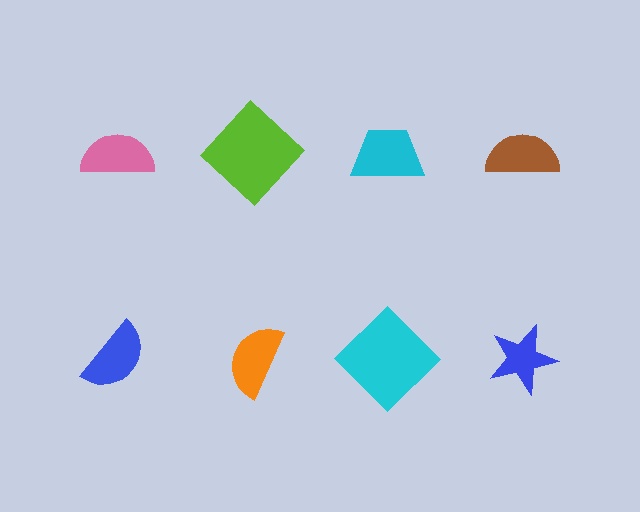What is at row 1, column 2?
A lime diamond.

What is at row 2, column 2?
An orange semicircle.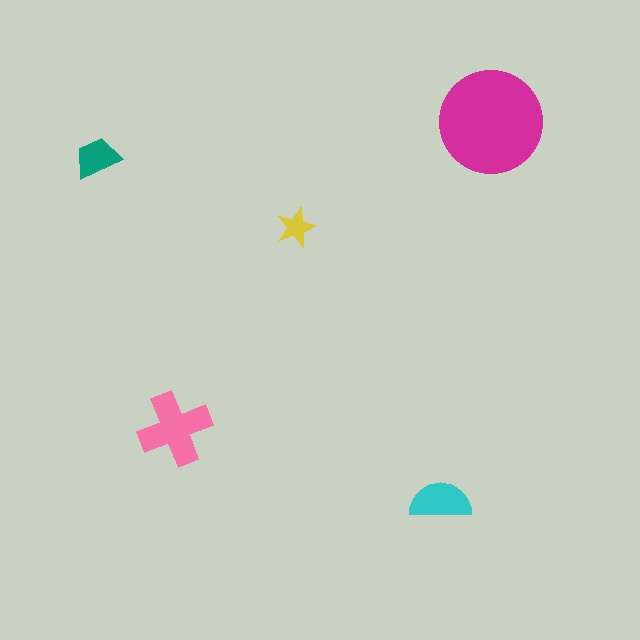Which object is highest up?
The magenta circle is topmost.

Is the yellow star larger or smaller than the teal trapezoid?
Smaller.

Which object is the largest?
The magenta circle.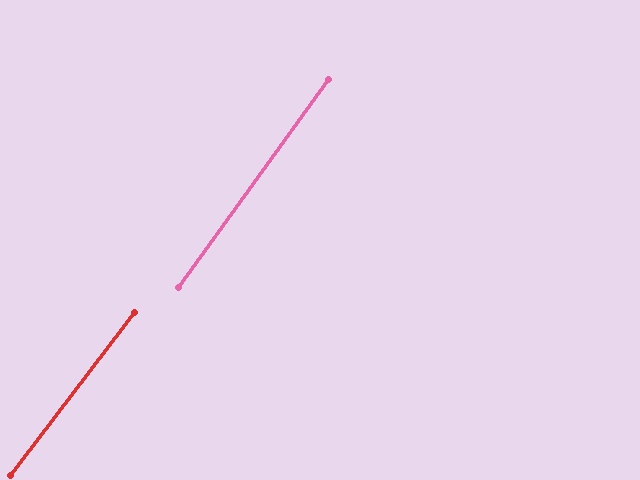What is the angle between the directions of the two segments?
Approximately 1 degree.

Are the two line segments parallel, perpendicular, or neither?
Parallel — their directions differ by only 1.4°.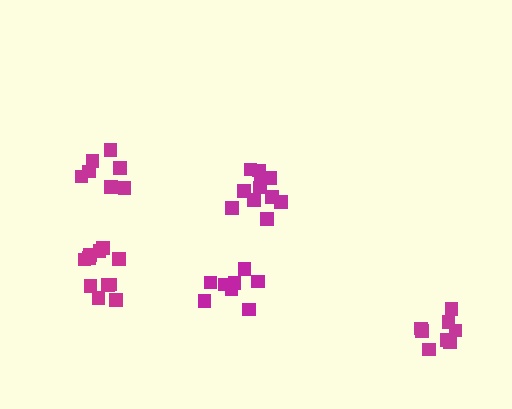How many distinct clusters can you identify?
There are 5 distinct clusters.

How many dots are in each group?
Group 1: 8 dots, Group 2: 11 dots, Group 3: 7 dots, Group 4: 11 dots, Group 5: 8 dots (45 total).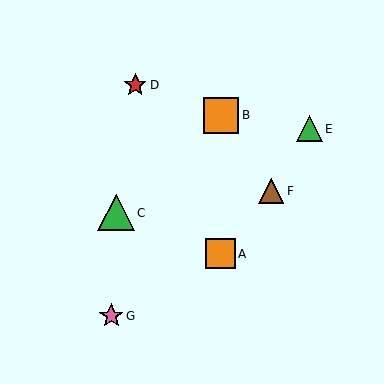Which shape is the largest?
The green triangle (labeled C) is the largest.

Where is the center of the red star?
The center of the red star is at (135, 85).